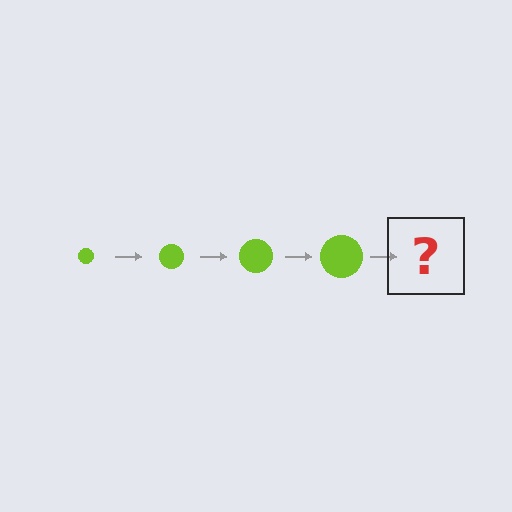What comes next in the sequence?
The next element should be a lime circle, larger than the previous one.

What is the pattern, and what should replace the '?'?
The pattern is that the circle gets progressively larger each step. The '?' should be a lime circle, larger than the previous one.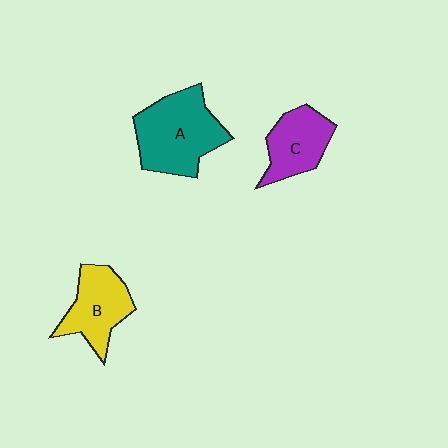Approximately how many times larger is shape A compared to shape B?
Approximately 1.4 times.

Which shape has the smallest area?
Shape C (purple).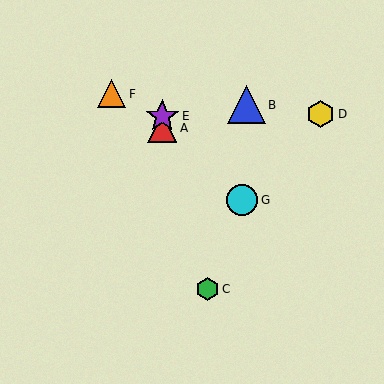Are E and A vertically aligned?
Yes, both are at x≈162.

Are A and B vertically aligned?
No, A is at x≈162 and B is at x≈246.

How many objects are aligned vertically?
2 objects (A, E) are aligned vertically.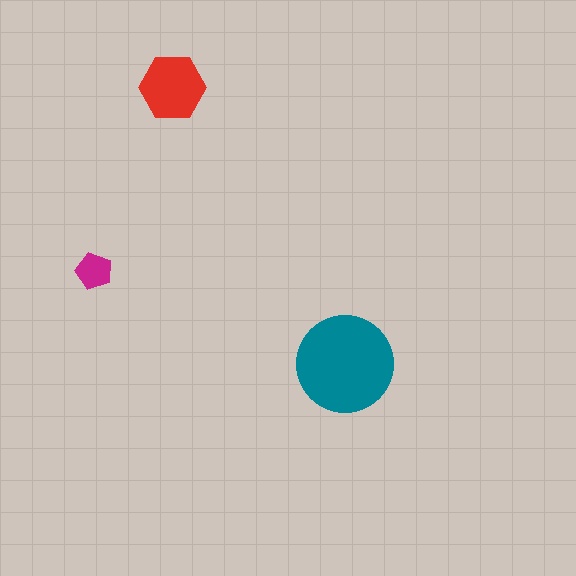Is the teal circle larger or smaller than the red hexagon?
Larger.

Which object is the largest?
The teal circle.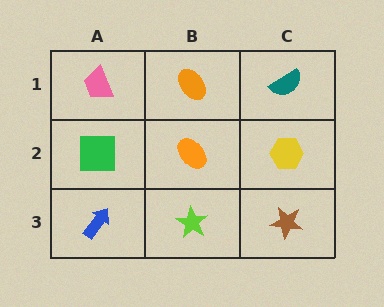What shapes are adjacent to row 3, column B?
An orange ellipse (row 2, column B), a blue arrow (row 3, column A), a brown star (row 3, column C).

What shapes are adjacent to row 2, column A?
A pink trapezoid (row 1, column A), a blue arrow (row 3, column A), an orange ellipse (row 2, column B).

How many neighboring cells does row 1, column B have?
3.